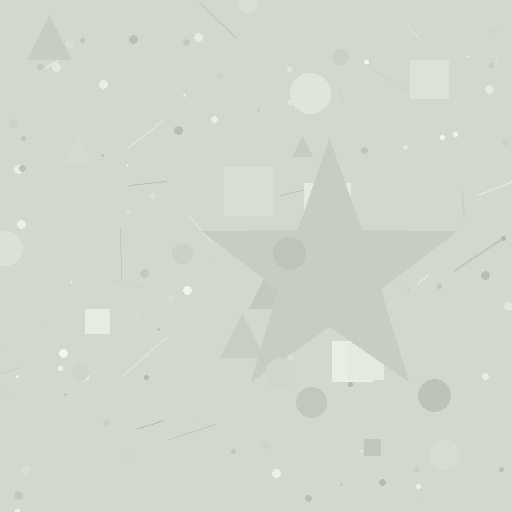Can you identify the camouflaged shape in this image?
The camouflaged shape is a star.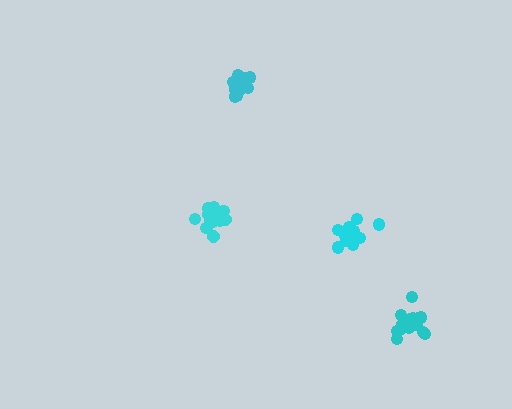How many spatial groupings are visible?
There are 4 spatial groupings.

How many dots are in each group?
Group 1: 15 dots, Group 2: 12 dots, Group 3: 12 dots, Group 4: 14 dots (53 total).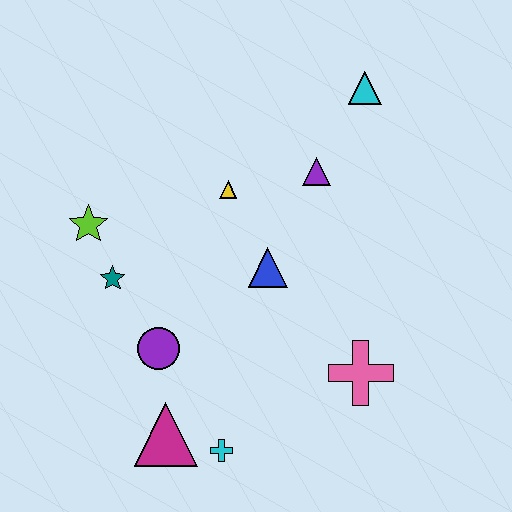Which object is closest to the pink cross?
The blue triangle is closest to the pink cross.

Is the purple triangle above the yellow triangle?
Yes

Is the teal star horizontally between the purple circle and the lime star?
Yes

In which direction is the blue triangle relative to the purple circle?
The blue triangle is to the right of the purple circle.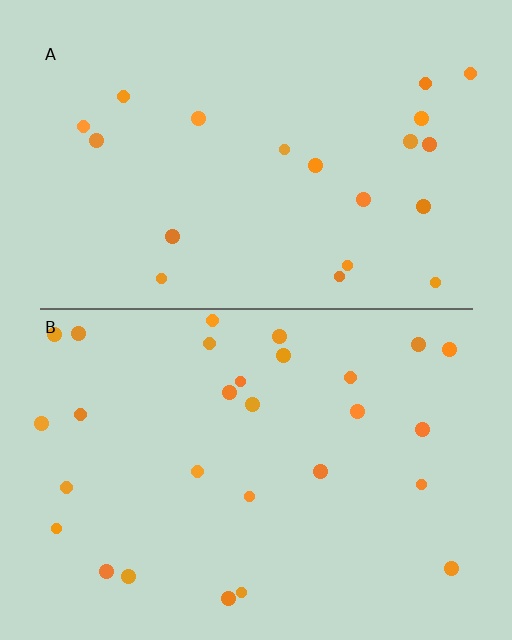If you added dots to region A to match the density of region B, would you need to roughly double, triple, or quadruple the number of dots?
Approximately double.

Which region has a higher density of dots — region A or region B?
B (the bottom).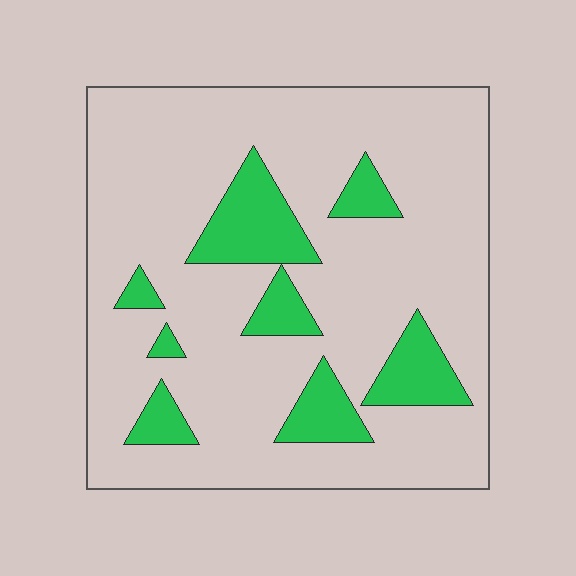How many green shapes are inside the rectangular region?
8.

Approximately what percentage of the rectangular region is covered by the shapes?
Approximately 20%.